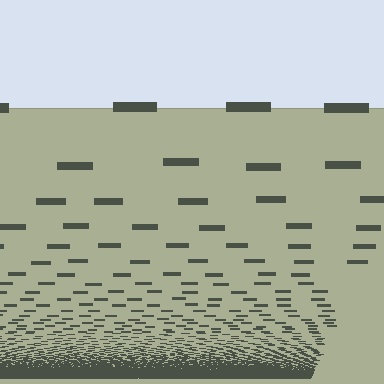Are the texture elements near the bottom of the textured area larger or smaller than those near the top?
Smaller. The gradient is inverted — elements near the bottom are smaller and denser.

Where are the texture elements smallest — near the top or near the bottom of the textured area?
Near the bottom.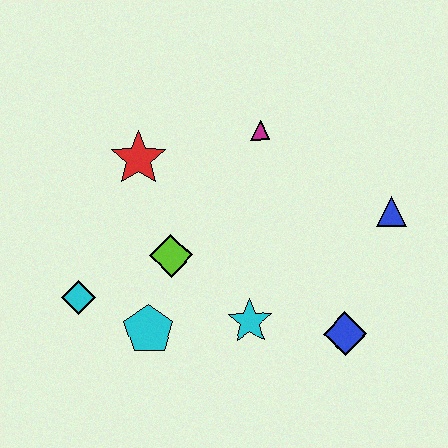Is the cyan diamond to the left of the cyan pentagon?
Yes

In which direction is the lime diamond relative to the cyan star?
The lime diamond is to the left of the cyan star.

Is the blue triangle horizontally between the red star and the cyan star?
No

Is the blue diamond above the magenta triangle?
No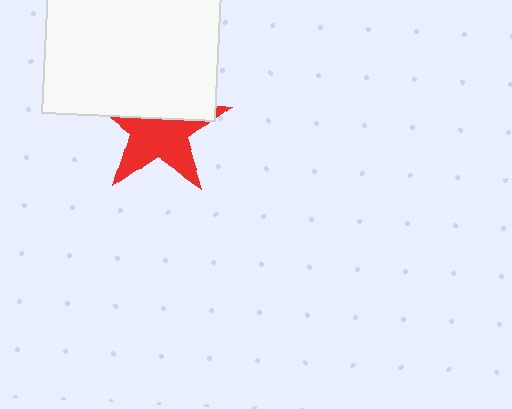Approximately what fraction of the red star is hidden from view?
Roughly 41% of the red star is hidden behind the white square.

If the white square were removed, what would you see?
You would see the complete red star.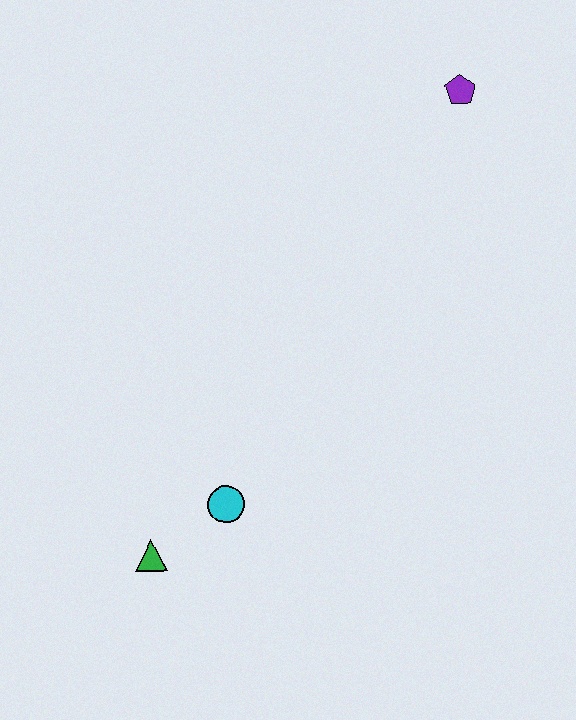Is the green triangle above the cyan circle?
No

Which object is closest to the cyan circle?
The green triangle is closest to the cyan circle.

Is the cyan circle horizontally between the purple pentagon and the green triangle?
Yes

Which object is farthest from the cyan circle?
The purple pentagon is farthest from the cyan circle.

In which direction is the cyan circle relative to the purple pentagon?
The cyan circle is below the purple pentagon.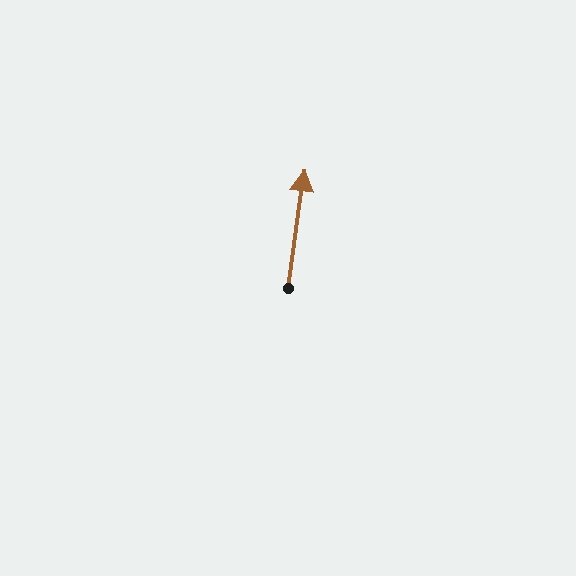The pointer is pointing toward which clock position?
Roughly 12 o'clock.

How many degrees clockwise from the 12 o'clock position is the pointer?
Approximately 8 degrees.